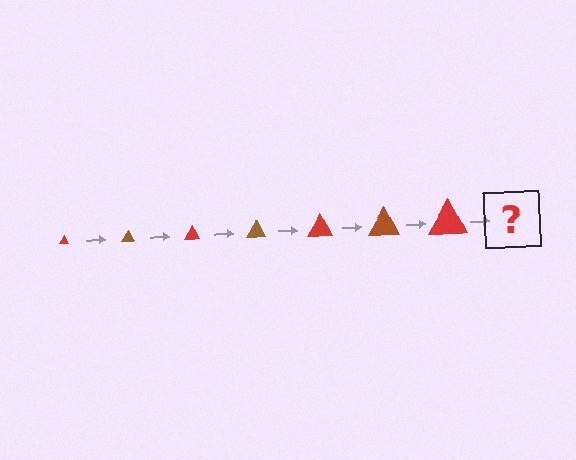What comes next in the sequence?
The next element should be a brown triangle, larger than the previous one.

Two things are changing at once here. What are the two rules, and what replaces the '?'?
The two rules are that the triangle grows larger each step and the color cycles through red and brown. The '?' should be a brown triangle, larger than the previous one.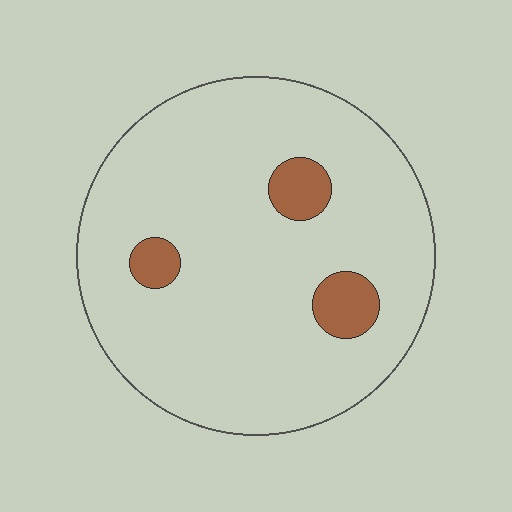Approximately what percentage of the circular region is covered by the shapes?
Approximately 10%.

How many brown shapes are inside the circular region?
3.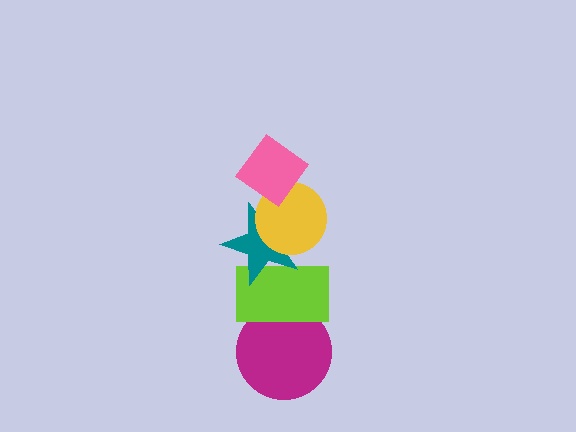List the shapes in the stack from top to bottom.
From top to bottom: the pink diamond, the yellow circle, the teal star, the lime rectangle, the magenta circle.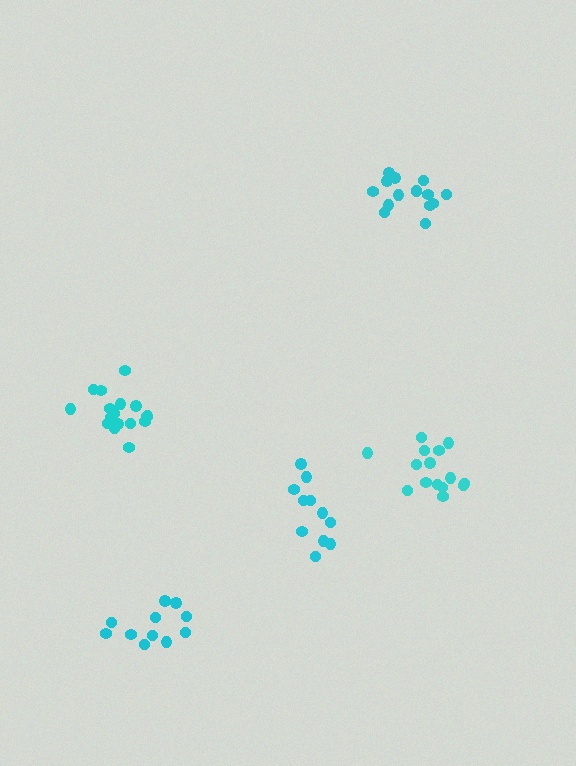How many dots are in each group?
Group 1: 11 dots, Group 2: 17 dots, Group 3: 15 dots, Group 4: 11 dots, Group 5: 15 dots (69 total).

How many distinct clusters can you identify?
There are 5 distinct clusters.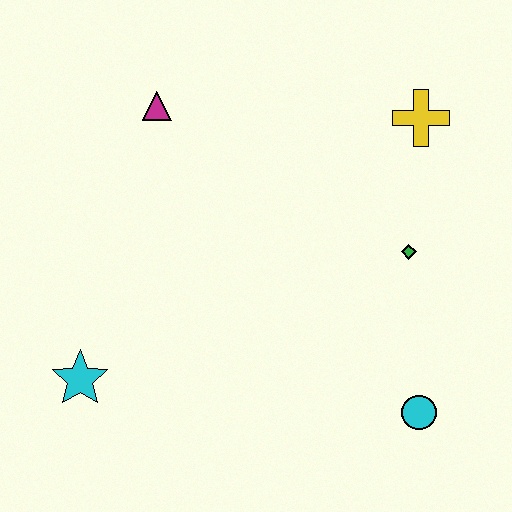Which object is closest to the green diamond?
The yellow cross is closest to the green diamond.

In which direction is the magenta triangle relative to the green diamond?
The magenta triangle is to the left of the green diamond.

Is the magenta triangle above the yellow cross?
Yes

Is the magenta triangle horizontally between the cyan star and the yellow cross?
Yes